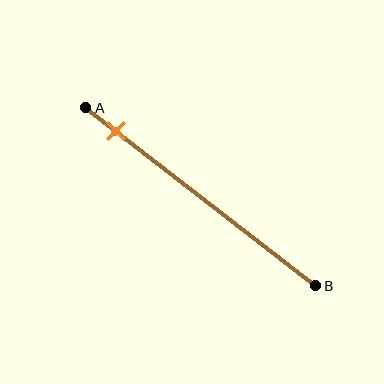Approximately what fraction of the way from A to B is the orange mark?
The orange mark is approximately 15% of the way from A to B.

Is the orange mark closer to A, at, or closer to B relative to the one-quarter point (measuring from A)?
The orange mark is closer to point A than the one-quarter point of segment AB.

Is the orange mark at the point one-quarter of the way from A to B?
No, the mark is at about 15% from A, not at the 25% one-quarter point.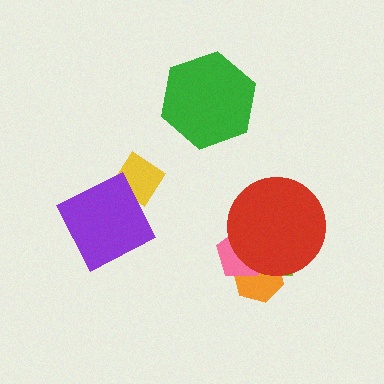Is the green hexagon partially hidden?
No, no other shape covers it.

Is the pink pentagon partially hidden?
Yes, it is partially covered by another shape.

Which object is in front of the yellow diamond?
The purple square is in front of the yellow diamond.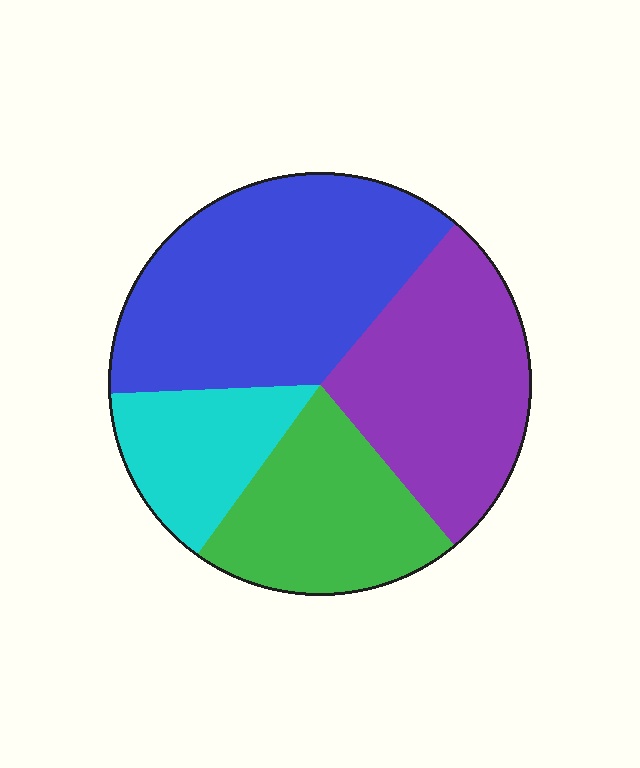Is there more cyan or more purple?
Purple.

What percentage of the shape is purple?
Purple takes up about one quarter (1/4) of the shape.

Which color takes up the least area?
Cyan, at roughly 15%.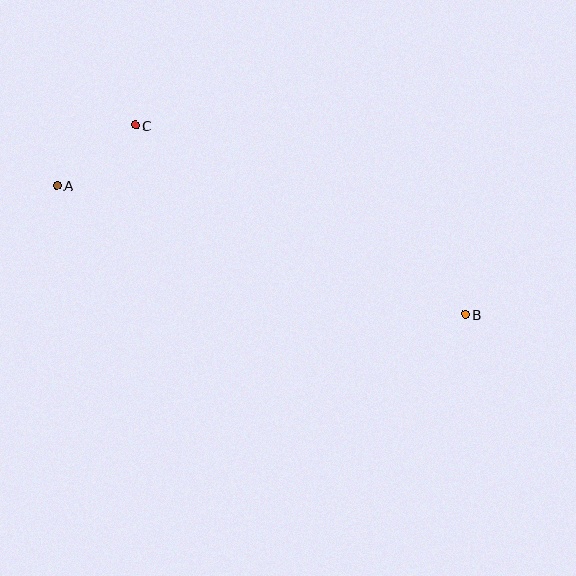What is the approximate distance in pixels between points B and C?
The distance between B and C is approximately 380 pixels.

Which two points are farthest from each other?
Points A and B are farthest from each other.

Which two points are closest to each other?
Points A and C are closest to each other.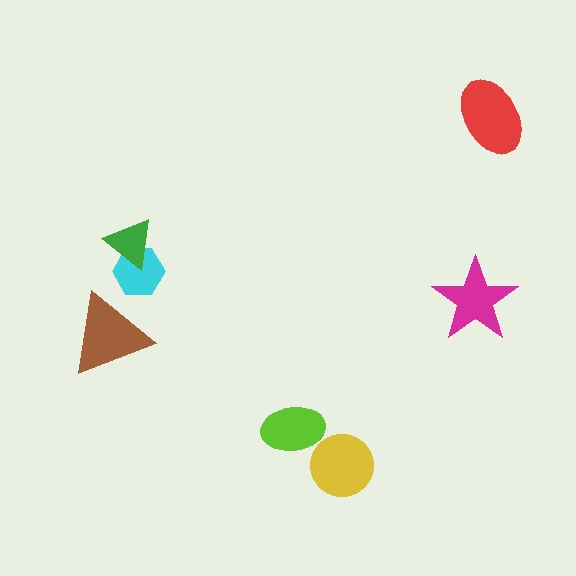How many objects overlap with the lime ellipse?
0 objects overlap with the lime ellipse.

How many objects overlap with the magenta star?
0 objects overlap with the magenta star.